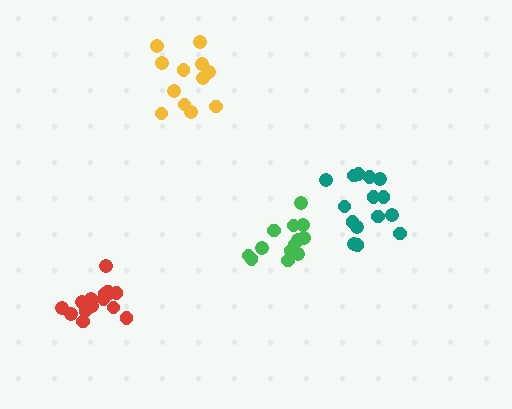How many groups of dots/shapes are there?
There are 4 groups.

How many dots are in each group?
Group 1: 13 dots, Group 2: 15 dots, Group 3: 15 dots, Group 4: 12 dots (55 total).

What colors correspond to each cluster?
The clusters are colored: green, teal, red, yellow.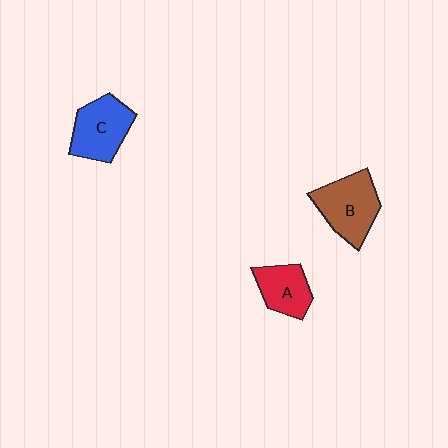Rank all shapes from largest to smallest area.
From largest to smallest: B (brown), C (blue), A (red).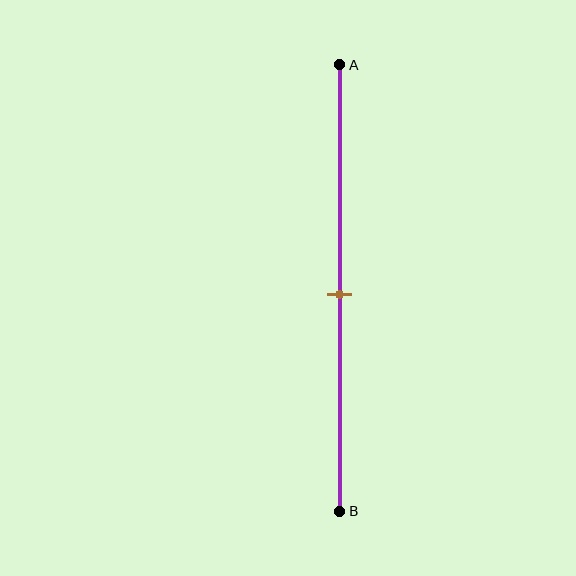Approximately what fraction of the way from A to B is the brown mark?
The brown mark is approximately 50% of the way from A to B.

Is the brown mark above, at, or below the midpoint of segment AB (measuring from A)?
The brown mark is approximately at the midpoint of segment AB.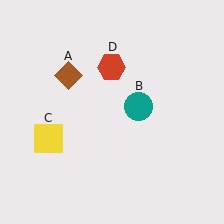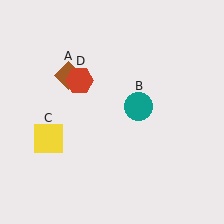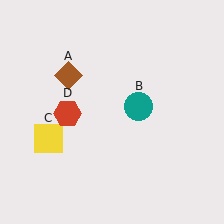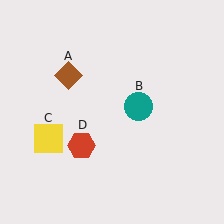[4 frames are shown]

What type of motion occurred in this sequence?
The red hexagon (object D) rotated counterclockwise around the center of the scene.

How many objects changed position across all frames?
1 object changed position: red hexagon (object D).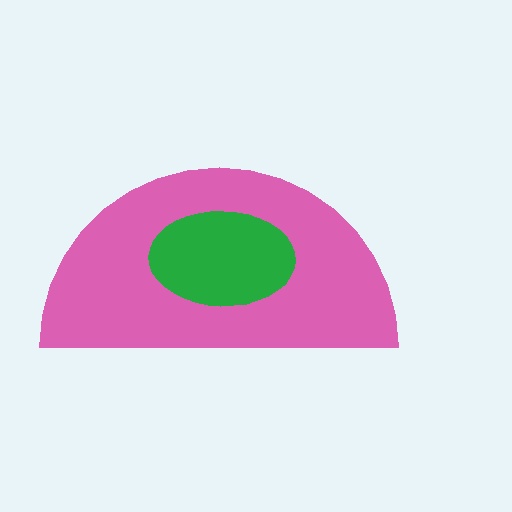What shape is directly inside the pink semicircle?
The green ellipse.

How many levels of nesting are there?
2.